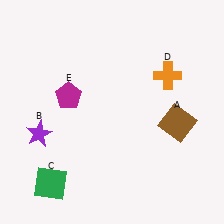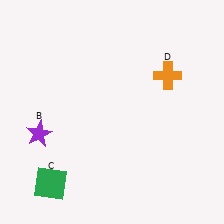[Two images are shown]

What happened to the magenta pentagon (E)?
The magenta pentagon (E) was removed in Image 2. It was in the top-left area of Image 1.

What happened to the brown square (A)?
The brown square (A) was removed in Image 2. It was in the bottom-right area of Image 1.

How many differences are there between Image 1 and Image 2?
There are 2 differences between the two images.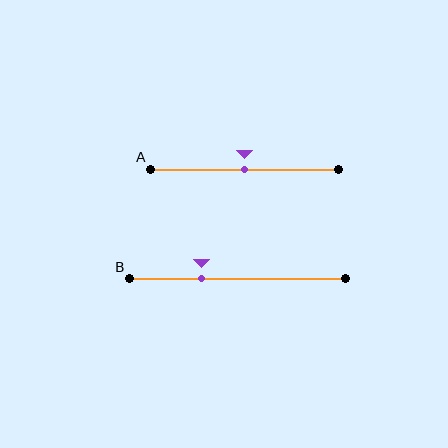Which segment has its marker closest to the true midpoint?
Segment A has its marker closest to the true midpoint.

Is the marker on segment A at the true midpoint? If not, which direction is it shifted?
Yes, the marker on segment A is at the true midpoint.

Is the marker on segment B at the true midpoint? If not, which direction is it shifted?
No, the marker on segment B is shifted to the left by about 17% of the segment length.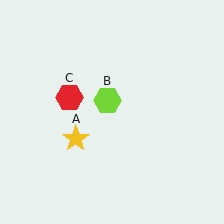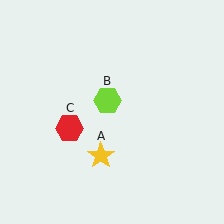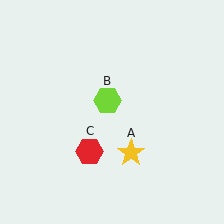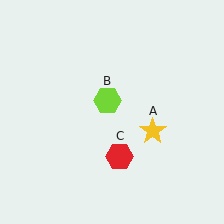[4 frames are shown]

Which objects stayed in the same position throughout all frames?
Lime hexagon (object B) remained stationary.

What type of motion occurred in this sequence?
The yellow star (object A), red hexagon (object C) rotated counterclockwise around the center of the scene.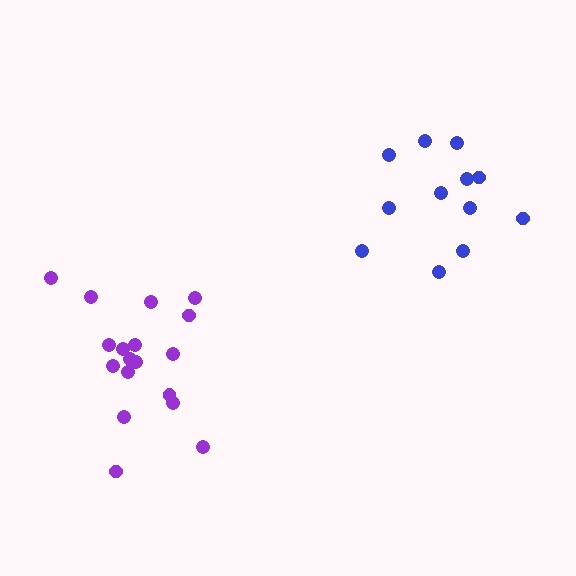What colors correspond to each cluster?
The clusters are colored: blue, purple.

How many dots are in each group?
Group 1: 12 dots, Group 2: 18 dots (30 total).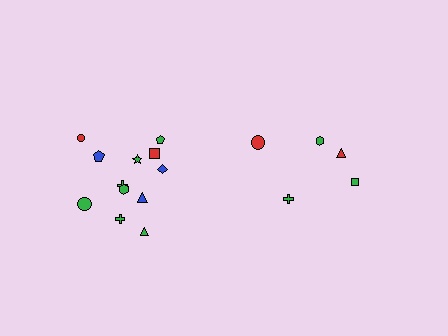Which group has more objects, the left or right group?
The left group.